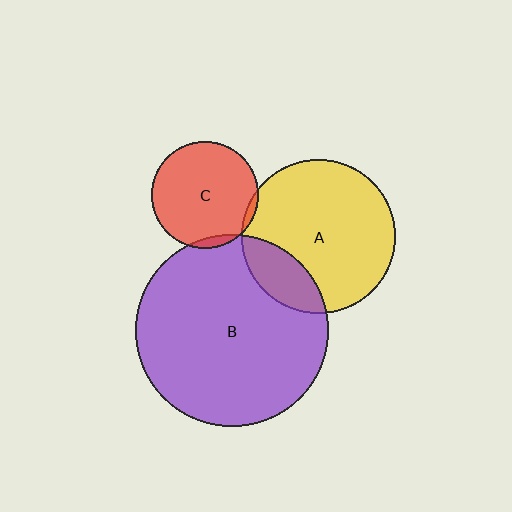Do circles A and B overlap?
Yes.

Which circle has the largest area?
Circle B (purple).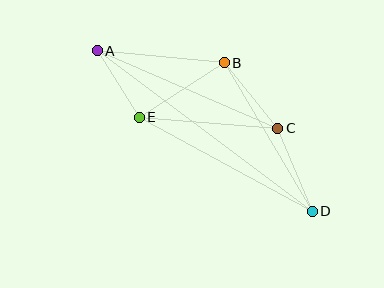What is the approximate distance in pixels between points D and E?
The distance between D and E is approximately 197 pixels.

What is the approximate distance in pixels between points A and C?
The distance between A and C is approximately 196 pixels.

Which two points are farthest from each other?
Points A and D are farthest from each other.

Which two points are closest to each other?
Points A and E are closest to each other.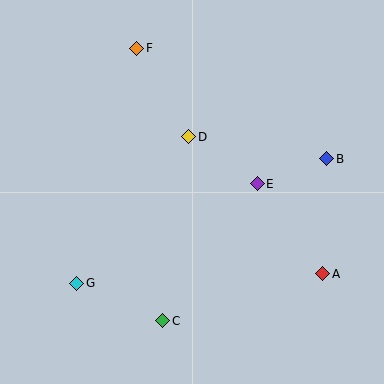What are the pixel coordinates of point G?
Point G is at (77, 283).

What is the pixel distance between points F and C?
The distance between F and C is 274 pixels.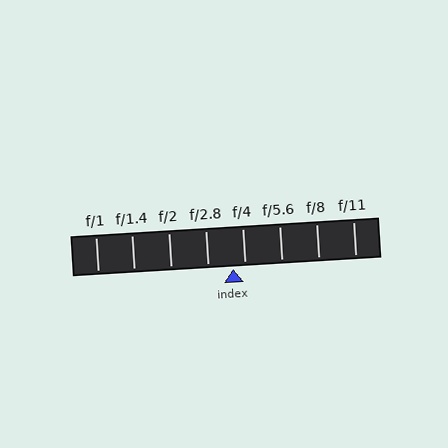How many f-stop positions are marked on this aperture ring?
There are 8 f-stop positions marked.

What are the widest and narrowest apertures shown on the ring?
The widest aperture shown is f/1 and the narrowest is f/11.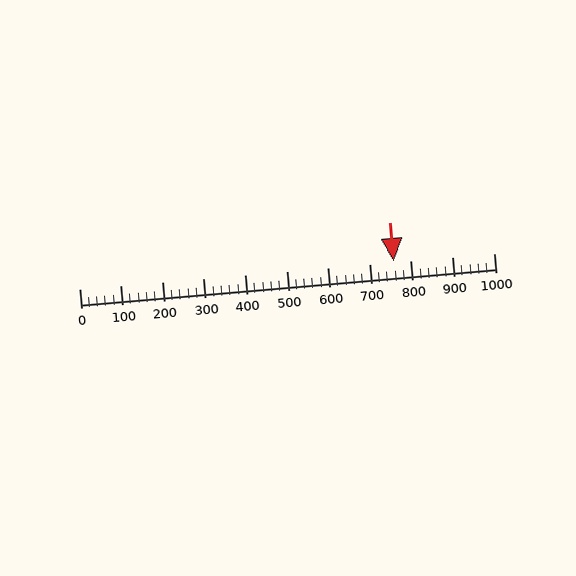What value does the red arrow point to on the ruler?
The red arrow points to approximately 759.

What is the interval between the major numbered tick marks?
The major tick marks are spaced 100 units apart.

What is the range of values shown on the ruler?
The ruler shows values from 0 to 1000.